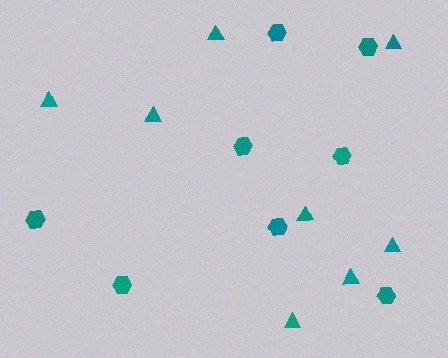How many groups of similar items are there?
There are 2 groups: one group of hexagons (8) and one group of triangles (8).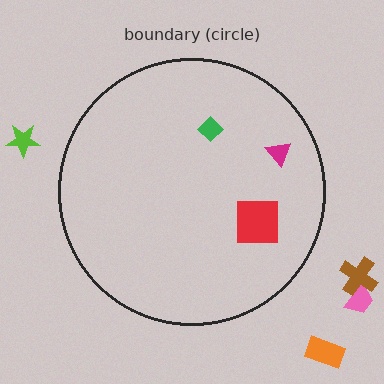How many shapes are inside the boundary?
3 inside, 4 outside.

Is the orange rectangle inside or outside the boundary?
Outside.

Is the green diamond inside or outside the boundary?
Inside.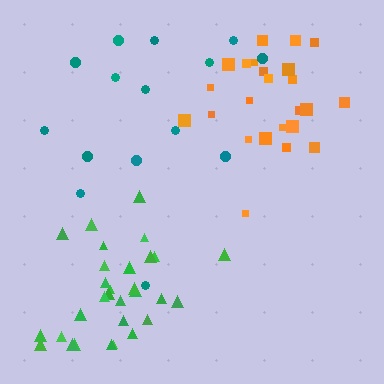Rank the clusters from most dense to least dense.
orange, green, teal.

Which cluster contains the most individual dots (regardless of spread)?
Green (30).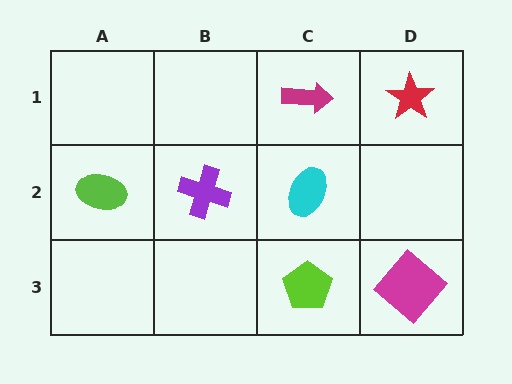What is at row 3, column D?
A magenta diamond.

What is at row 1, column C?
A magenta arrow.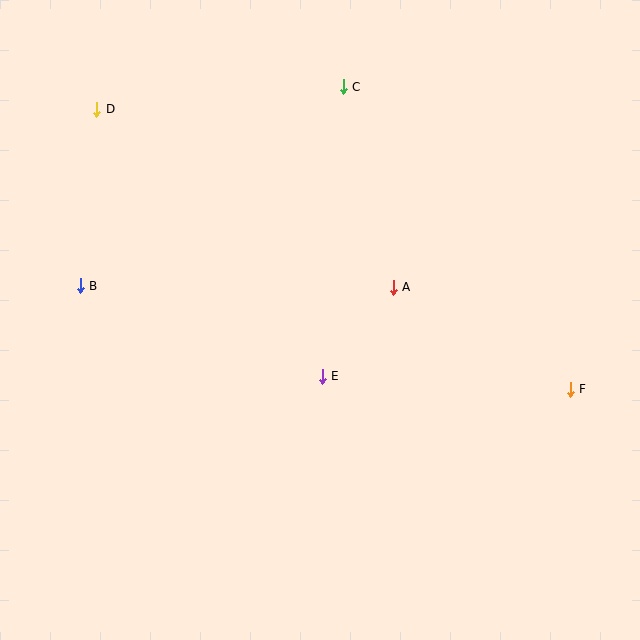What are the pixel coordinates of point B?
Point B is at (80, 286).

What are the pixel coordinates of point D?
Point D is at (97, 109).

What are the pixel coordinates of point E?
Point E is at (322, 376).